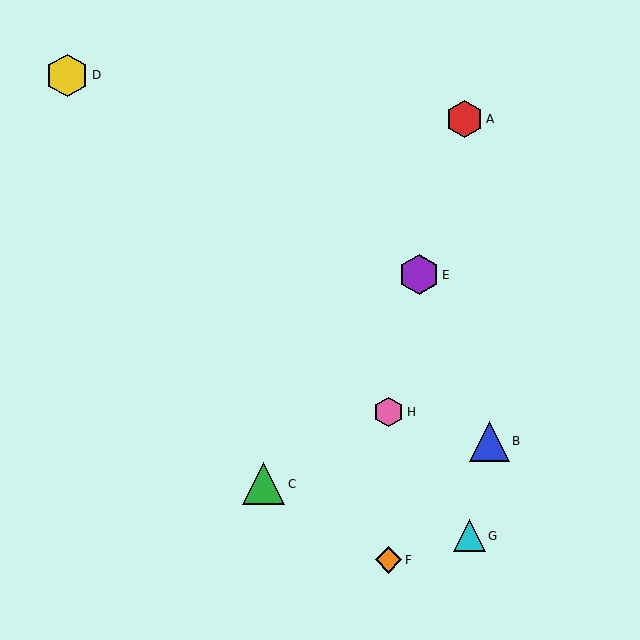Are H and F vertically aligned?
Yes, both are at x≈389.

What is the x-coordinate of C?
Object C is at x≈263.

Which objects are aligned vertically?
Objects F, H are aligned vertically.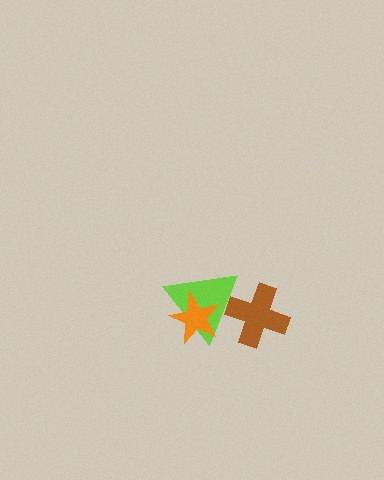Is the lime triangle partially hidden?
Yes, it is partially covered by another shape.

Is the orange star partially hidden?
No, no other shape covers it.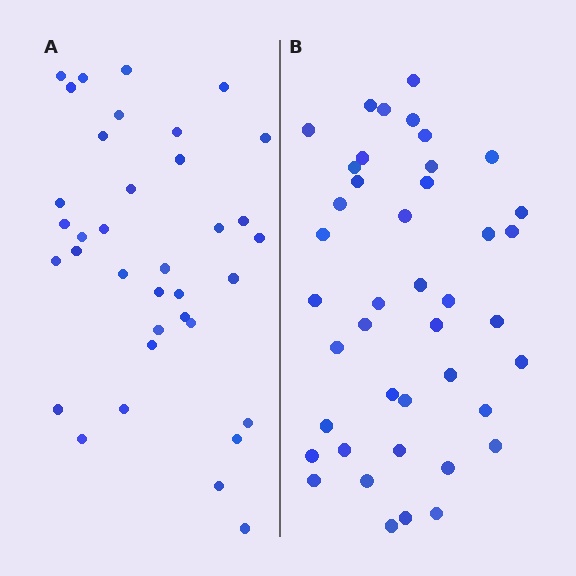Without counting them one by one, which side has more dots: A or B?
Region B (the right region) has more dots.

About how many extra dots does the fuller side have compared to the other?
Region B has about 6 more dots than region A.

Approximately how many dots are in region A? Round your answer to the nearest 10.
About 40 dots. (The exact count is 36, which rounds to 40.)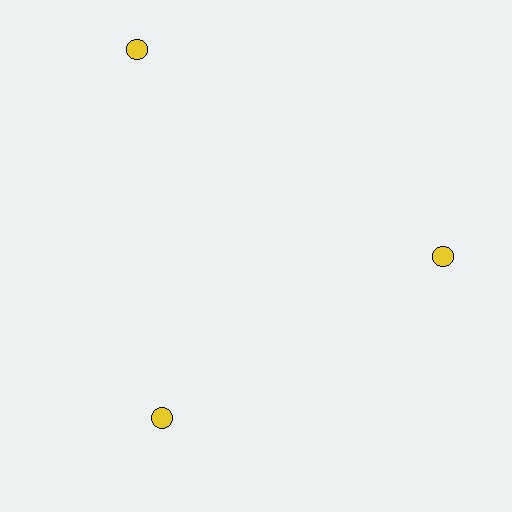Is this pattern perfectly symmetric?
No. The 3 yellow circles are arranged in a ring, but one element near the 11 o'clock position is pushed outward from the center, breaking the 3-fold rotational symmetry.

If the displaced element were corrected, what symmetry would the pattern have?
It would have 3-fold rotational symmetry — the pattern would map onto itself every 120 degrees.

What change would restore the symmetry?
The symmetry would be restored by moving it inward, back onto the ring so that all 3 circles sit at equal angles and equal distance from the center.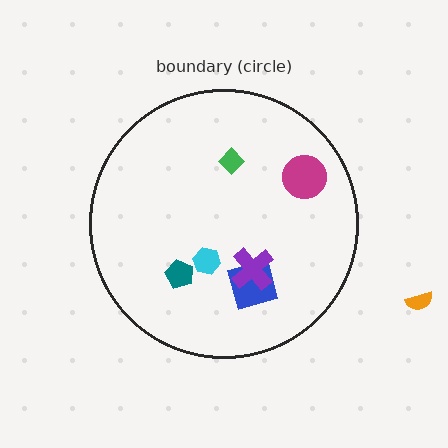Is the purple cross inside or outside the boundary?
Inside.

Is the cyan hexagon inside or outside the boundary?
Inside.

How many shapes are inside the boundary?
6 inside, 1 outside.